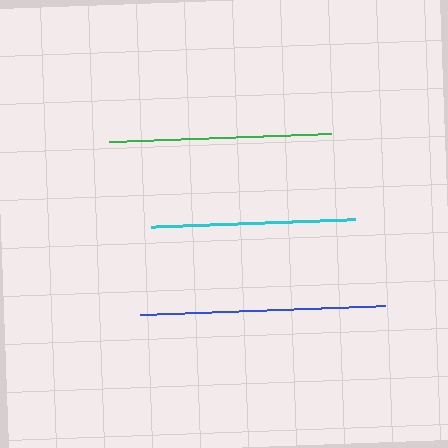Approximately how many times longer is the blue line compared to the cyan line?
The blue line is approximately 1.2 times the length of the cyan line.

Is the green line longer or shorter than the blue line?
The blue line is longer than the green line.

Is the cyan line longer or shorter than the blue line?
The blue line is longer than the cyan line.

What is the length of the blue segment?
The blue segment is approximately 245 pixels long.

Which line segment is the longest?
The blue line is the longest at approximately 245 pixels.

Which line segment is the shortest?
The cyan line is the shortest at approximately 203 pixels.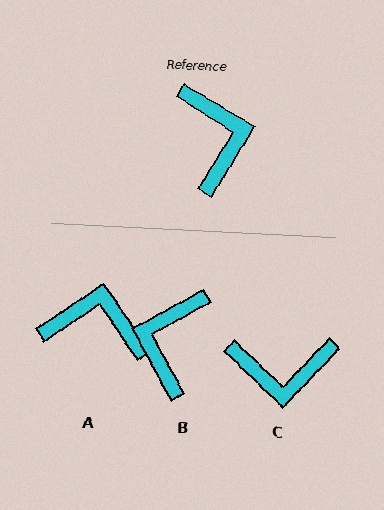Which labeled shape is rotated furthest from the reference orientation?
B, about 151 degrees away.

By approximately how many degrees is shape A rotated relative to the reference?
Approximately 65 degrees counter-clockwise.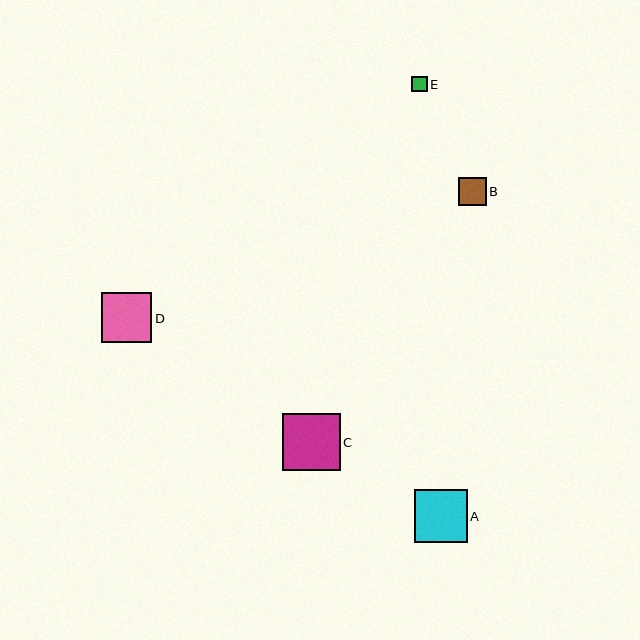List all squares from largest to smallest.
From largest to smallest: C, A, D, B, E.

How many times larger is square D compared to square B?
Square D is approximately 1.8 times the size of square B.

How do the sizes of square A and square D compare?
Square A and square D are approximately the same size.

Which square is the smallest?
Square E is the smallest with a size of approximately 15 pixels.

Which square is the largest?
Square C is the largest with a size of approximately 57 pixels.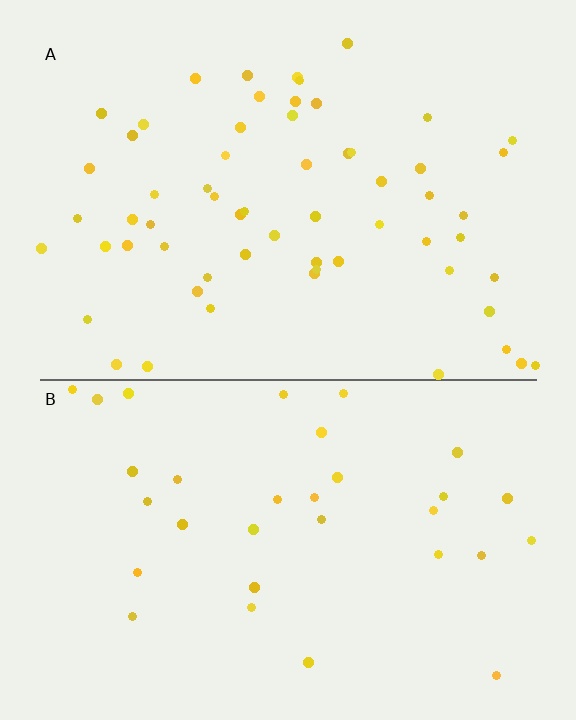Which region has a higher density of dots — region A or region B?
A (the top).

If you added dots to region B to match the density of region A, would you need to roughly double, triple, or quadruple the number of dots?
Approximately double.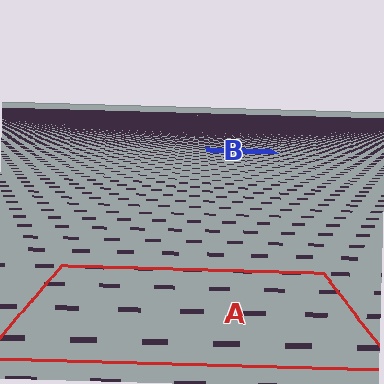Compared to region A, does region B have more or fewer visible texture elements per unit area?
Region B has more texture elements per unit area — they are packed more densely because it is farther away.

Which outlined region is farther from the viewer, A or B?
Region B is farther from the viewer — the texture elements inside it appear smaller and more densely packed.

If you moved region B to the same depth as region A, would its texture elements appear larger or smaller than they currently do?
They would appear larger. At a closer depth, the same texture elements are projected at a bigger on-screen size.